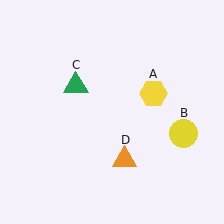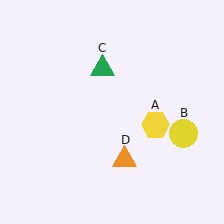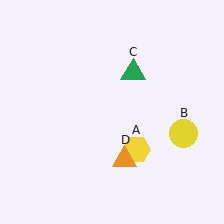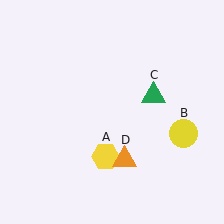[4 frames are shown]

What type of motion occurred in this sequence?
The yellow hexagon (object A), green triangle (object C) rotated clockwise around the center of the scene.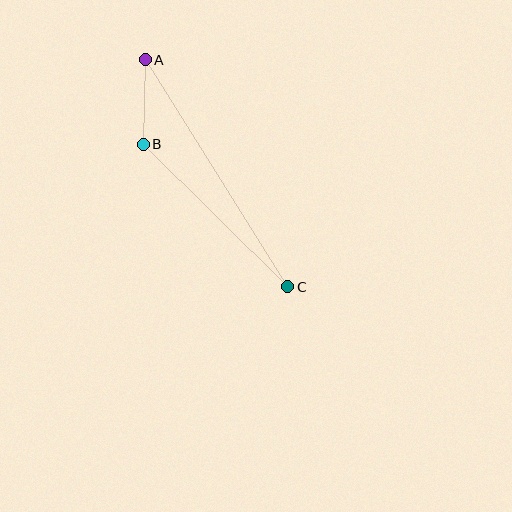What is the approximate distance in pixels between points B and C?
The distance between B and C is approximately 203 pixels.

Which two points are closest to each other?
Points A and B are closest to each other.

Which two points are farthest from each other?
Points A and C are farthest from each other.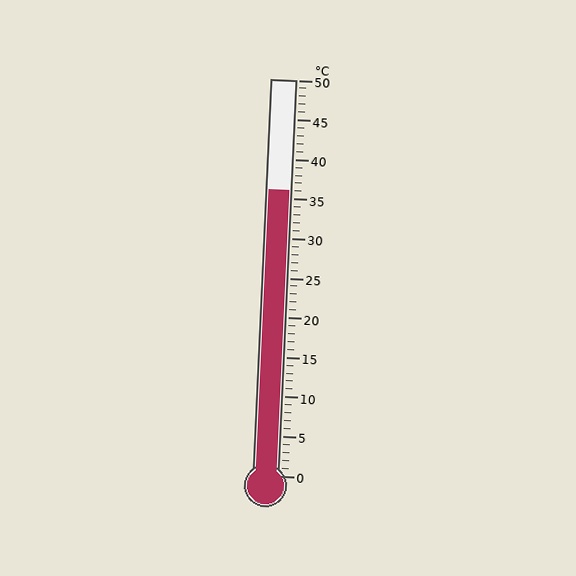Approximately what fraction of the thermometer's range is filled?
The thermometer is filled to approximately 70% of its range.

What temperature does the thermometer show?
The thermometer shows approximately 36°C.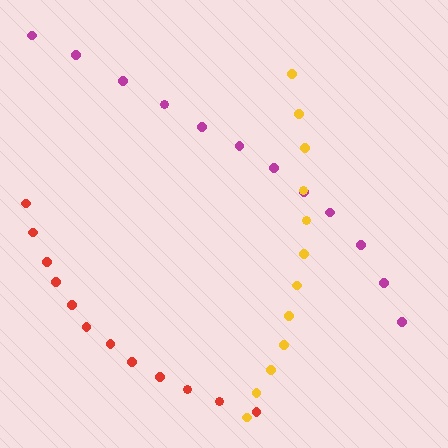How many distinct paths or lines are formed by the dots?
There are 3 distinct paths.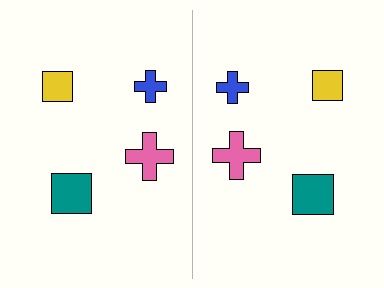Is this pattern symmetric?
Yes, this pattern has bilateral (reflection) symmetry.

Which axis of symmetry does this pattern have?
The pattern has a vertical axis of symmetry running through the center of the image.